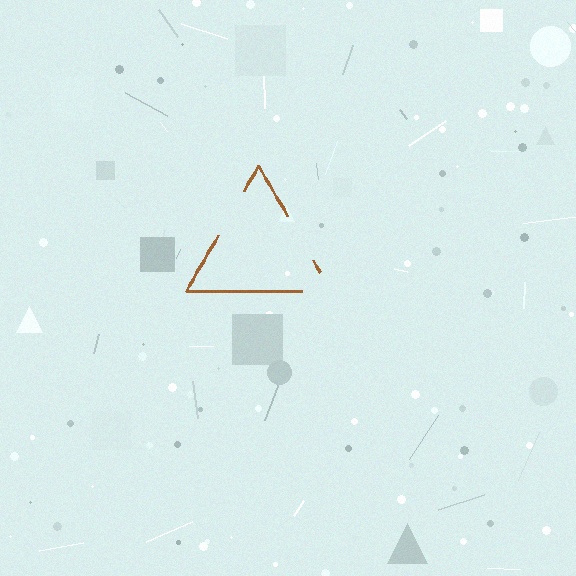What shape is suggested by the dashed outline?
The dashed outline suggests a triangle.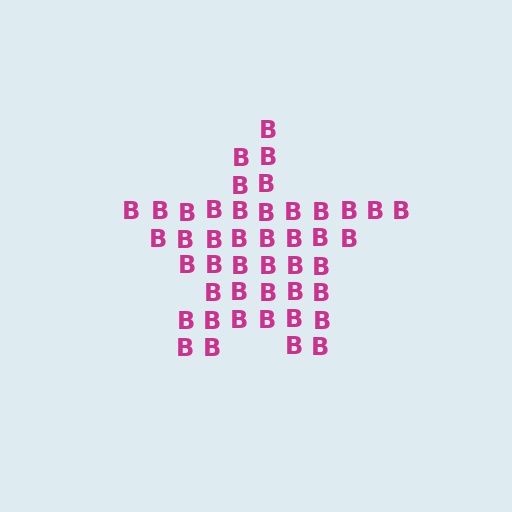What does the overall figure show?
The overall figure shows a star.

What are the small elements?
The small elements are letter B's.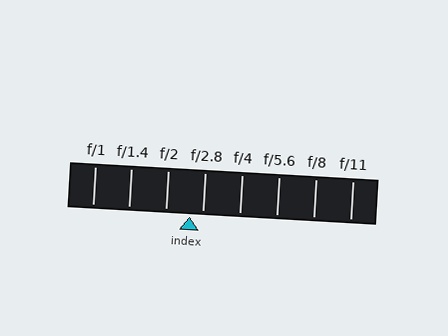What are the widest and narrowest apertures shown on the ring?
The widest aperture shown is f/1 and the narrowest is f/11.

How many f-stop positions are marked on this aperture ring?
There are 8 f-stop positions marked.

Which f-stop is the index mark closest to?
The index mark is closest to f/2.8.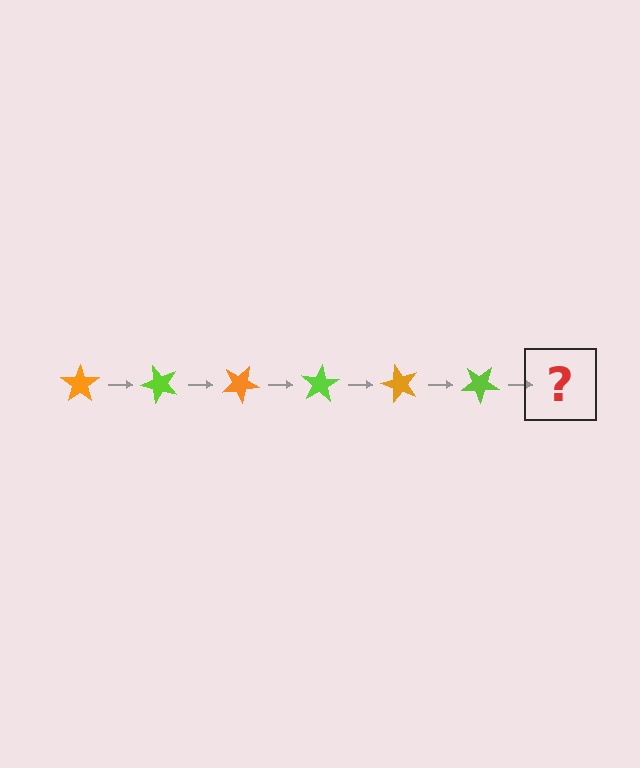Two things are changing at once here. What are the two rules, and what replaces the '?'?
The two rules are that it rotates 50 degrees each step and the color cycles through orange and lime. The '?' should be an orange star, rotated 300 degrees from the start.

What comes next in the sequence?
The next element should be an orange star, rotated 300 degrees from the start.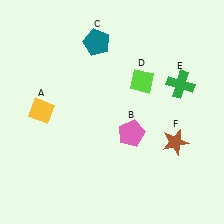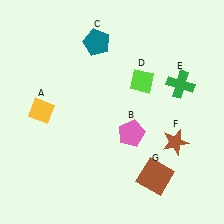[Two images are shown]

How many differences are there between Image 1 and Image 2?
There is 1 difference between the two images.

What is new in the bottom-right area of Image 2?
A brown square (G) was added in the bottom-right area of Image 2.